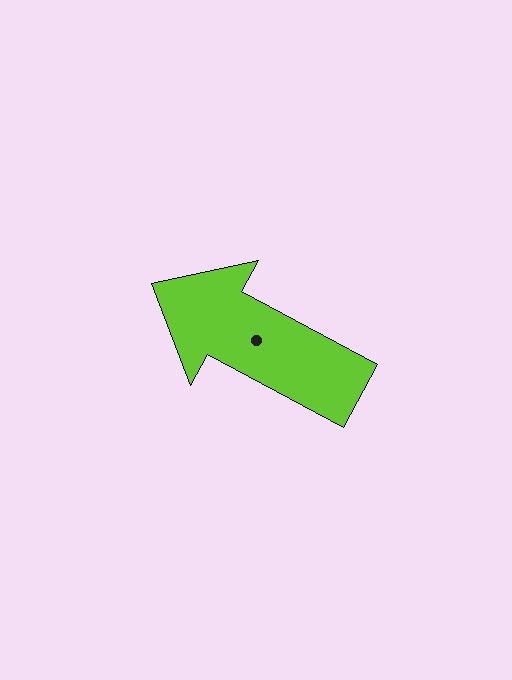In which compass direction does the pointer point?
Northwest.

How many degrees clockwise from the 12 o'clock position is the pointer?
Approximately 298 degrees.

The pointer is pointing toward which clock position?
Roughly 10 o'clock.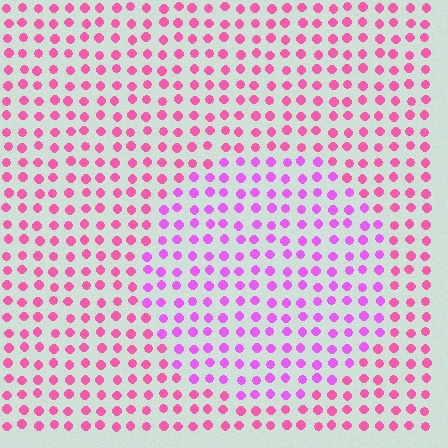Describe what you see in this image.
The image is filled with small pink elements in a uniform arrangement. A circle-shaped region is visible where the elements are tinted to a slightly different hue, forming a subtle color boundary.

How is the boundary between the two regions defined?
The boundary is defined purely by a slight shift in hue (about 32 degrees). Spacing, size, and orientation are identical on both sides.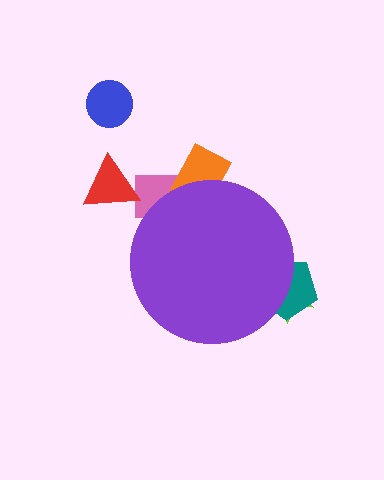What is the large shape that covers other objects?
A purple circle.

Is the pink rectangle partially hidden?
Yes, the pink rectangle is partially hidden behind the purple circle.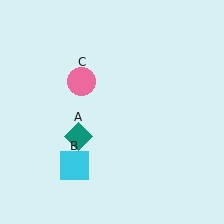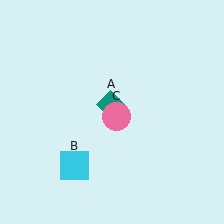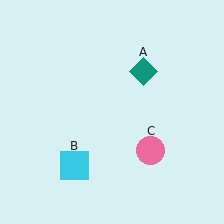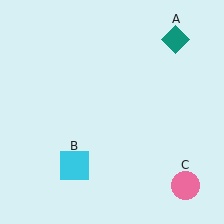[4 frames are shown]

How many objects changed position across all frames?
2 objects changed position: teal diamond (object A), pink circle (object C).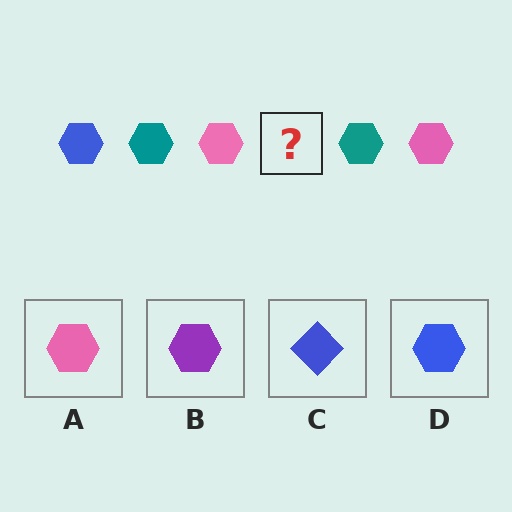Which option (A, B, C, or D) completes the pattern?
D.